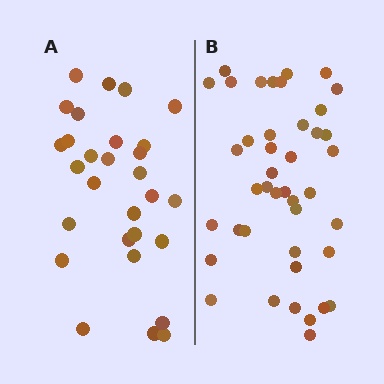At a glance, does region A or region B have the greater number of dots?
Region B (the right region) has more dots.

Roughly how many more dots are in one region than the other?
Region B has approximately 15 more dots than region A.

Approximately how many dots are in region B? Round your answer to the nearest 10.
About 40 dots. (The exact count is 42, which rounds to 40.)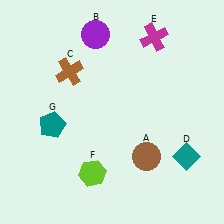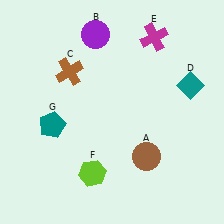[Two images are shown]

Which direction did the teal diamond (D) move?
The teal diamond (D) moved up.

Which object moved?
The teal diamond (D) moved up.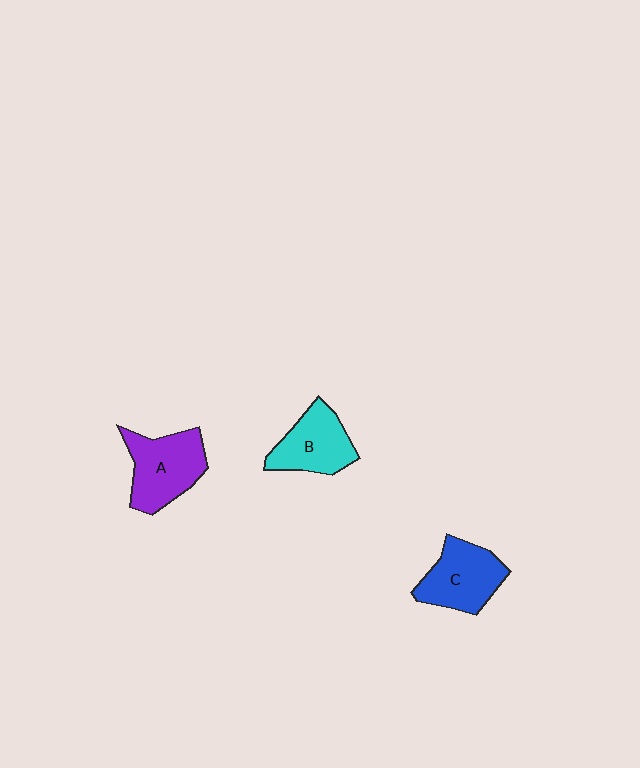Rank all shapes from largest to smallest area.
From largest to smallest: A (purple), C (blue), B (cyan).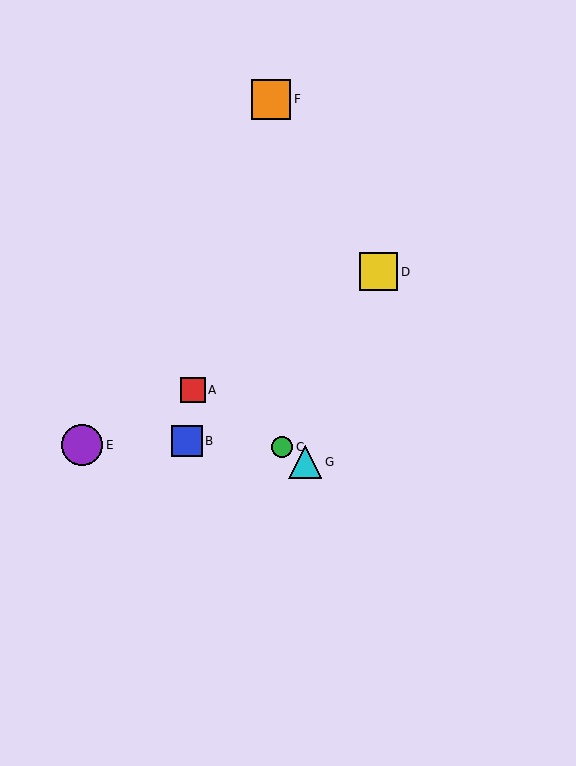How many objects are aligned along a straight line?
3 objects (A, C, G) are aligned along a straight line.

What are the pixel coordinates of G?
Object G is at (305, 462).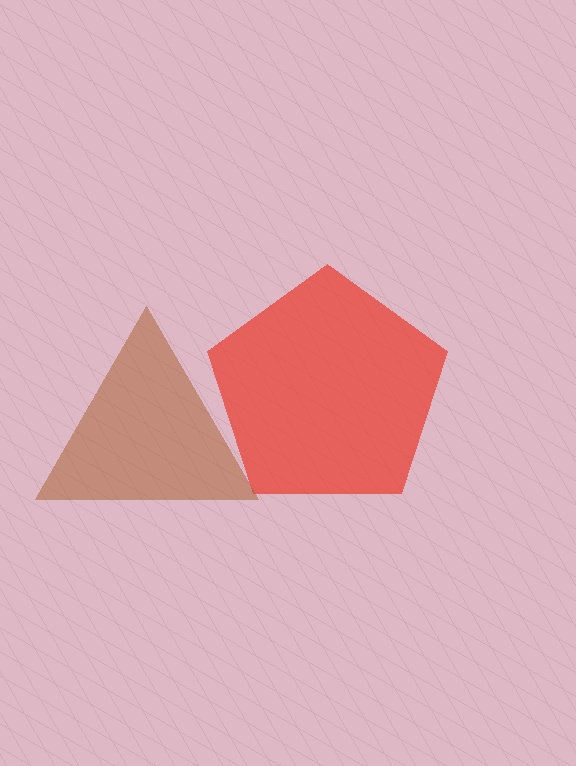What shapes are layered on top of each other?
The layered shapes are: a red pentagon, a brown triangle.